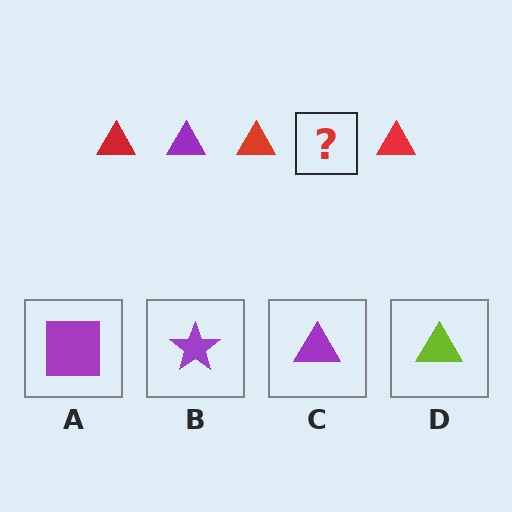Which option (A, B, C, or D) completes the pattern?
C.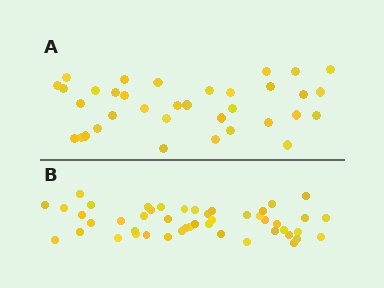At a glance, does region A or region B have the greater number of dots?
Region B (the bottom region) has more dots.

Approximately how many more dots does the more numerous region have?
Region B has roughly 12 or so more dots than region A.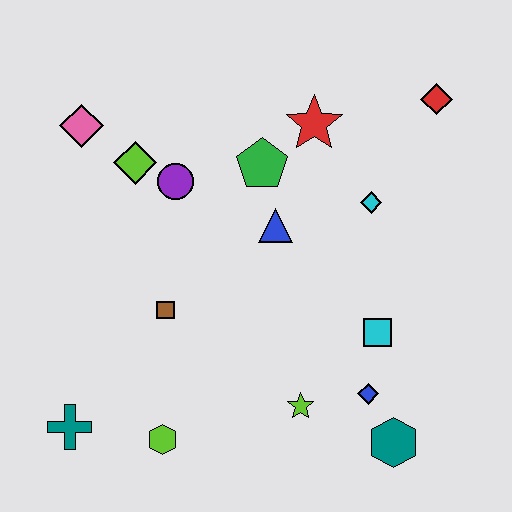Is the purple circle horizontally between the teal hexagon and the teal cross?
Yes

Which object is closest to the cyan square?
The blue diamond is closest to the cyan square.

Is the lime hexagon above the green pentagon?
No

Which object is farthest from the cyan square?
The pink diamond is farthest from the cyan square.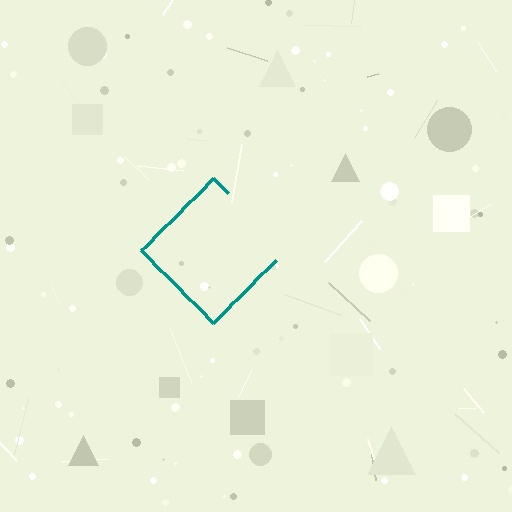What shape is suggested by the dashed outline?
The dashed outline suggests a diamond.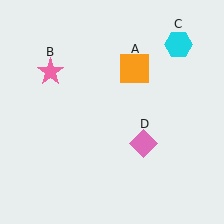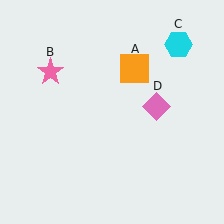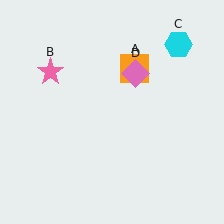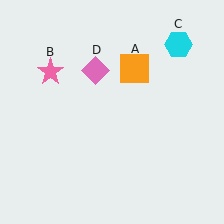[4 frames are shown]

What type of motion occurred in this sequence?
The pink diamond (object D) rotated counterclockwise around the center of the scene.